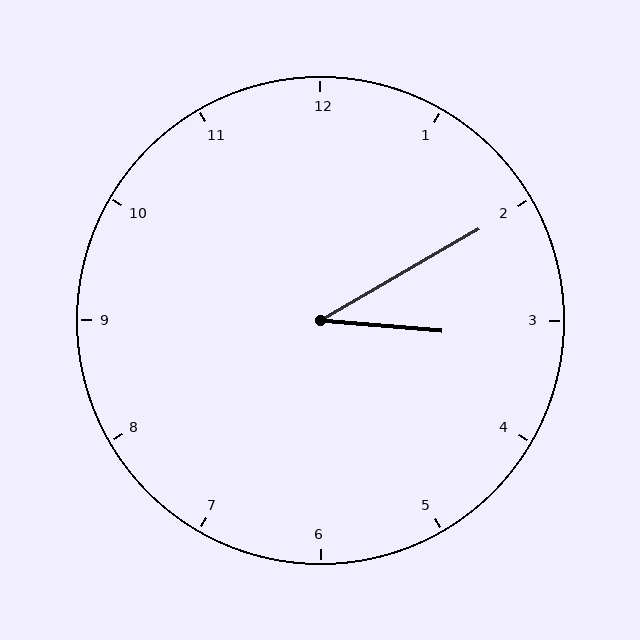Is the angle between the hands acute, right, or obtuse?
It is acute.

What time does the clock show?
3:10.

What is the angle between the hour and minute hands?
Approximately 35 degrees.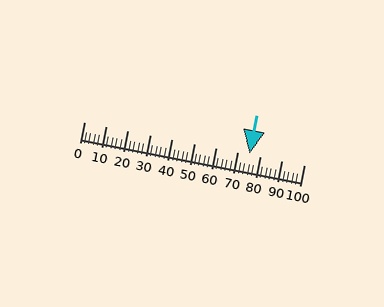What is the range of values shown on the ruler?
The ruler shows values from 0 to 100.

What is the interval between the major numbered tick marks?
The major tick marks are spaced 10 units apart.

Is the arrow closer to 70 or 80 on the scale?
The arrow is closer to 80.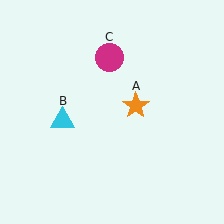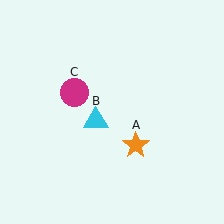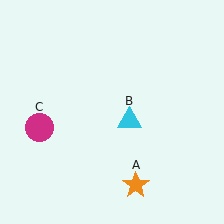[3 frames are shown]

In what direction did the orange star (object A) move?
The orange star (object A) moved down.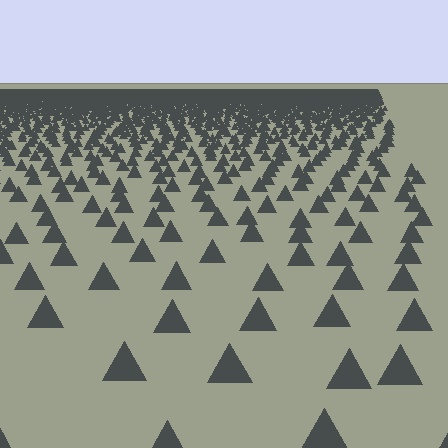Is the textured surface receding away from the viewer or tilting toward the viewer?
The surface is receding away from the viewer. Texture elements get smaller and denser toward the top.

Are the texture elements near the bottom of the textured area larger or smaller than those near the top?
Larger. Near the bottom, elements are closer to the viewer and appear at a bigger on-screen size.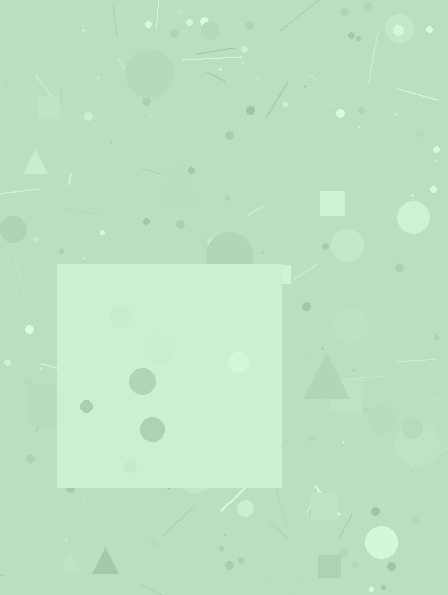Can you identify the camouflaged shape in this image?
The camouflaged shape is a square.